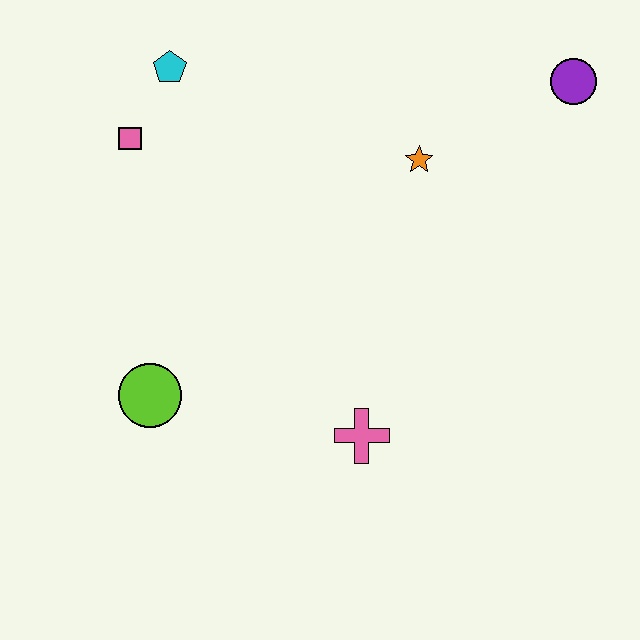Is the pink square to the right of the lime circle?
No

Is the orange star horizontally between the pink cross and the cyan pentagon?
No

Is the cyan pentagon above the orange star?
Yes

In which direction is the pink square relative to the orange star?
The pink square is to the left of the orange star.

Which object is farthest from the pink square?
The purple circle is farthest from the pink square.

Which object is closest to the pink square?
The cyan pentagon is closest to the pink square.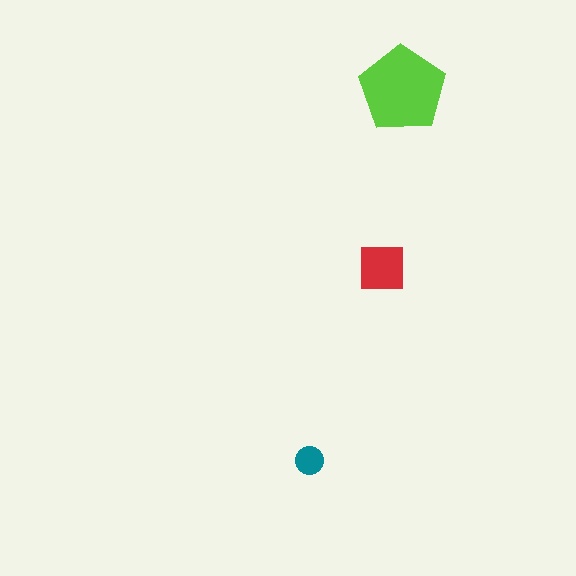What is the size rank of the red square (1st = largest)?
2nd.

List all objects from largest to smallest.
The lime pentagon, the red square, the teal circle.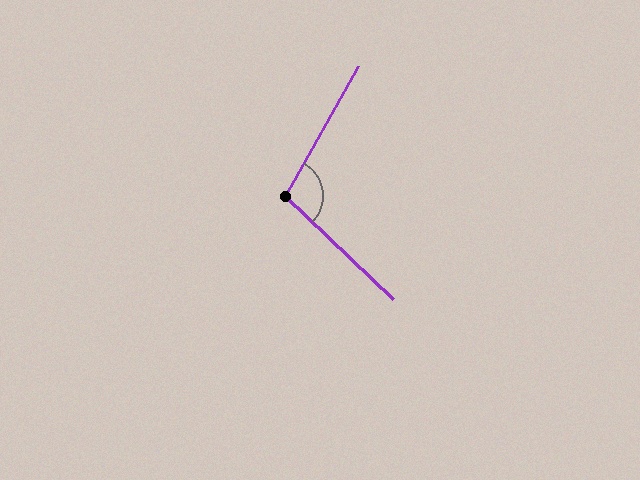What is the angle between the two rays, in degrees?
Approximately 104 degrees.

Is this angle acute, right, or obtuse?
It is obtuse.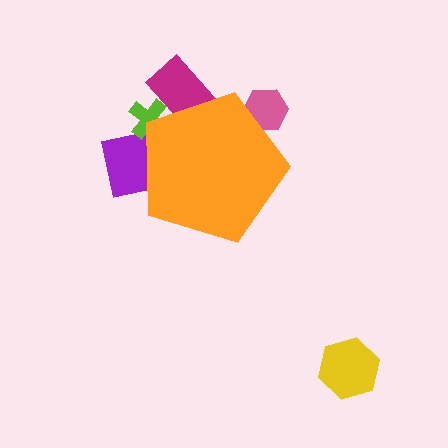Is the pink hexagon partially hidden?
Yes, the pink hexagon is partially hidden behind the orange pentagon.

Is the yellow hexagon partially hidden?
No, the yellow hexagon is fully visible.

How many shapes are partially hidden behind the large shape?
4 shapes are partially hidden.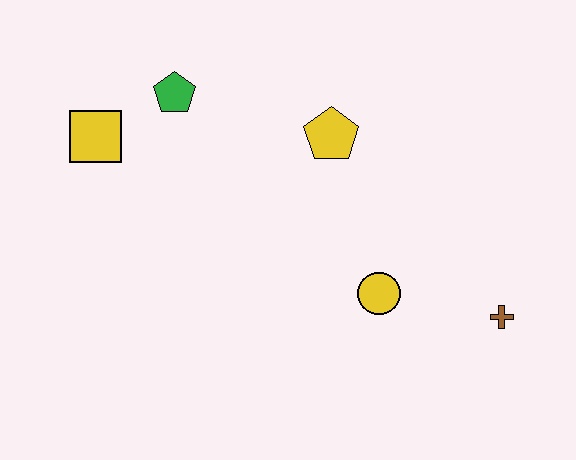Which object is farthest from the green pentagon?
The brown cross is farthest from the green pentagon.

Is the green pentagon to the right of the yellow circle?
No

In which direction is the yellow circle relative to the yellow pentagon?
The yellow circle is below the yellow pentagon.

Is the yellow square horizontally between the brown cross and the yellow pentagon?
No